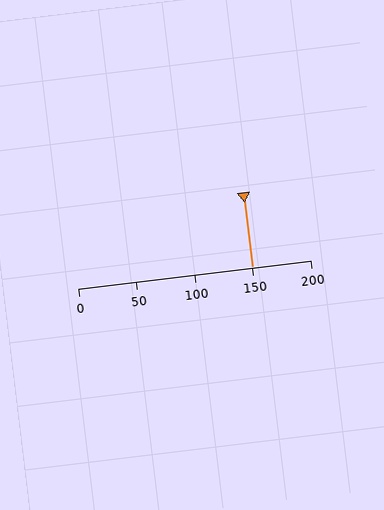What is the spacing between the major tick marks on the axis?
The major ticks are spaced 50 apart.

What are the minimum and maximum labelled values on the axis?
The axis runs from 0 to 200.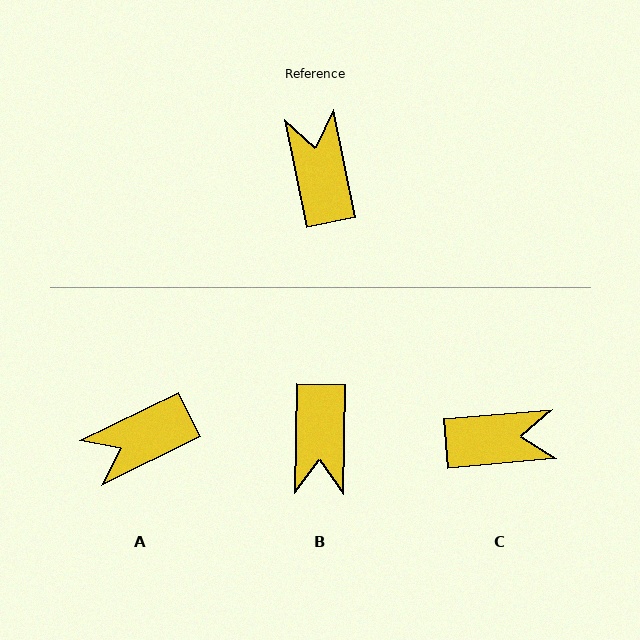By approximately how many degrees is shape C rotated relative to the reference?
Approximately 97 degrees clockwise.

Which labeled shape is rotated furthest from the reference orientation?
B, about 167 degrees away.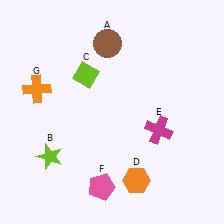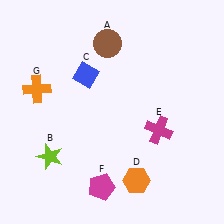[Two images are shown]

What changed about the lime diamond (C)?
In Image 1, C is lime. In Image 2, it changed to blue.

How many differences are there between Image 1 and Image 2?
There are 2 differences between the two images.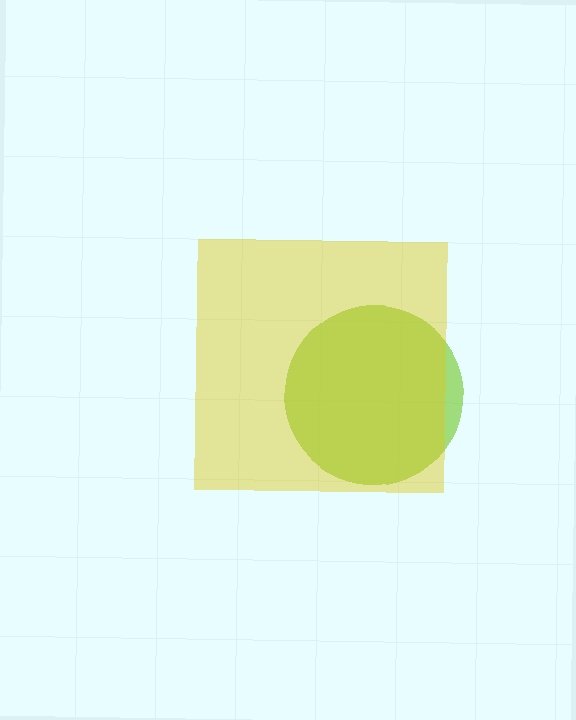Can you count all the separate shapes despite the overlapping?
Yes, there are 2 separate shapes.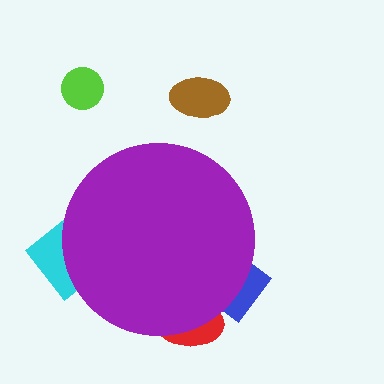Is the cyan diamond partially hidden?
Yes, the cyan diamond is partially hidden behind the purple circle.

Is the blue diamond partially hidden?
Yes, the blue diamond is partially hidden behind the purple circle.